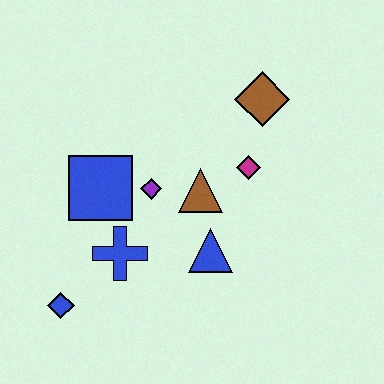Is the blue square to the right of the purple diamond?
No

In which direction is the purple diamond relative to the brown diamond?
The purple diamond is to the left of the brown diamond.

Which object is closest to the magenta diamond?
The brown triangle is closest to the magenta diamond.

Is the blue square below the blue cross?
No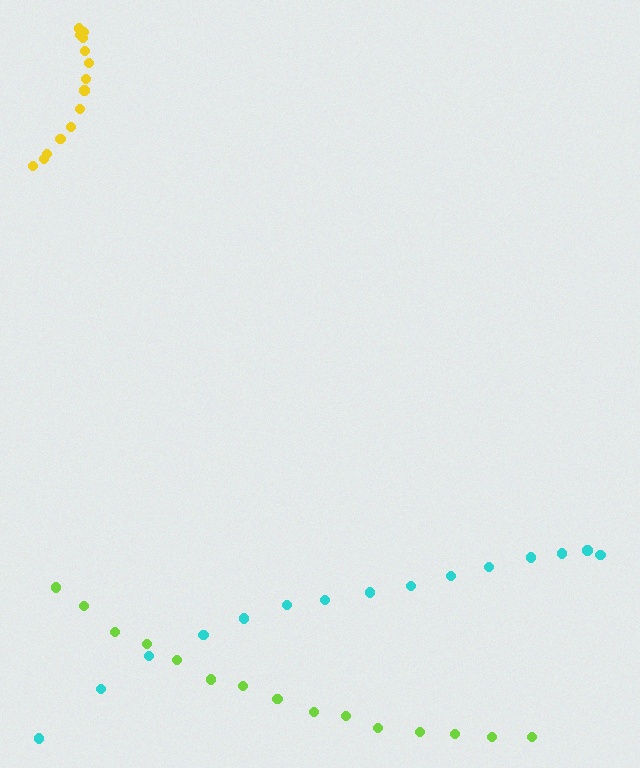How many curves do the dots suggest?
There are 3 distinct paths.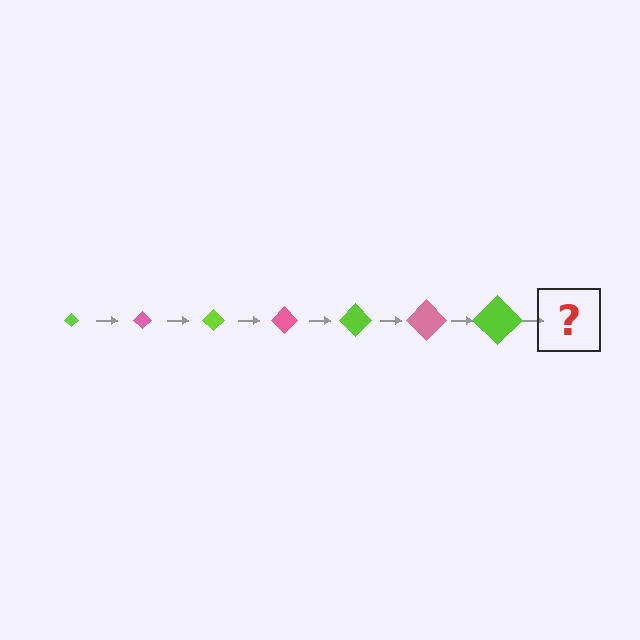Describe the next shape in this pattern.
It should be a pink diamond, larger than the previous one.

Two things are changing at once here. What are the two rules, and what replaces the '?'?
The two rules are that the diamond grows larger each step and the color cycles through lime and pink. The '?' should be a pink diamond, larger than the previous one.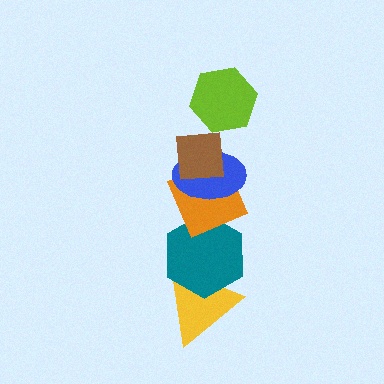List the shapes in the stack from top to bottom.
From top to bottom: the lime hexagon, the brown square, the blue ellipse, the orange diamond, the teal hexagon, the yellow triangle.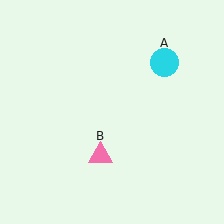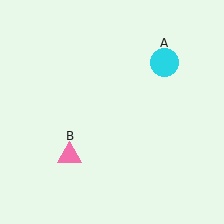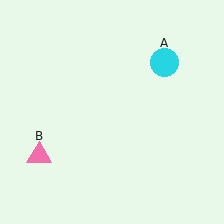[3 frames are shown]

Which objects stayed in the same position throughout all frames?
Cyan circle (object A) remained stationary.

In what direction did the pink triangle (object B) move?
The pink triangle (object B) moved left.